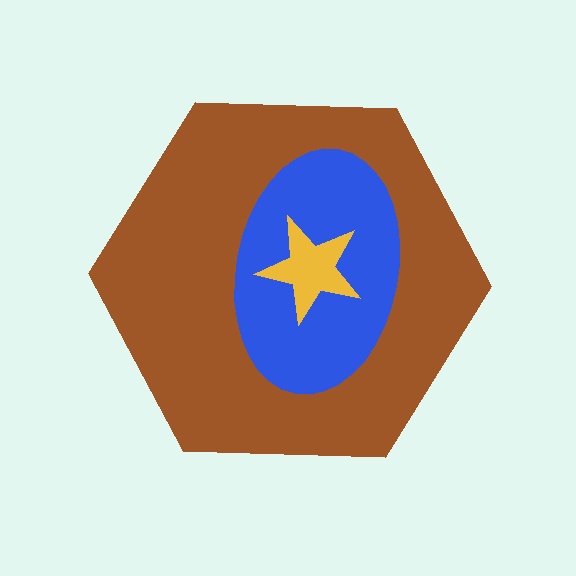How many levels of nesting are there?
3.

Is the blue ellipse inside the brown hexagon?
Yes.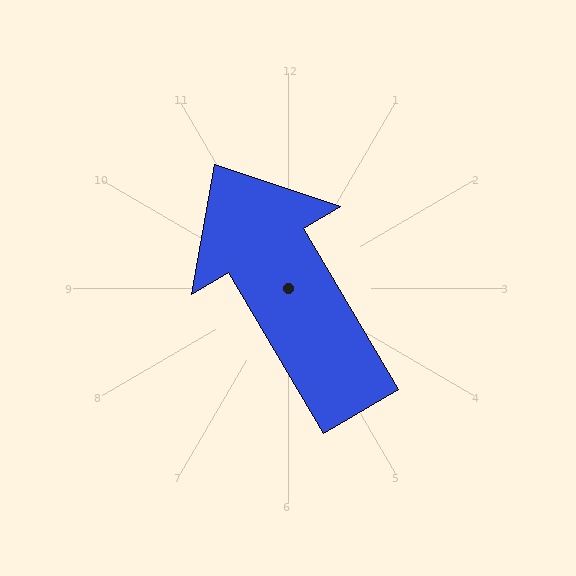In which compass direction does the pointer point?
Northwest.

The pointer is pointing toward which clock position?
Roughly 11 o'clock.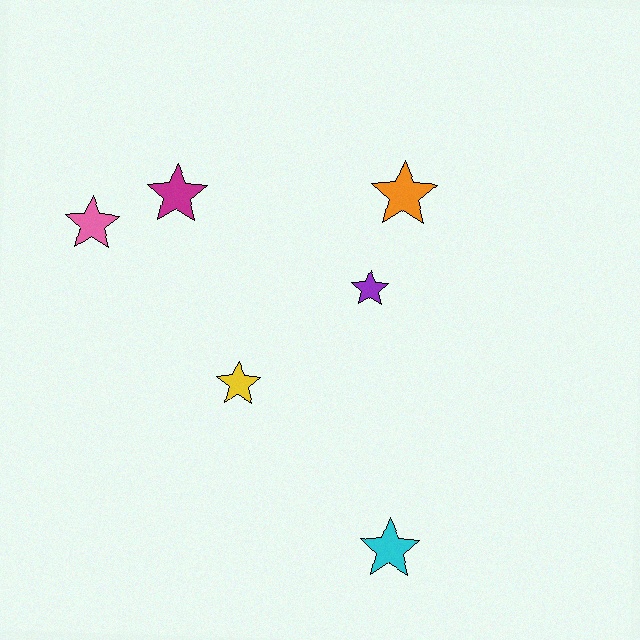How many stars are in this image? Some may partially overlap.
There are 6 stars.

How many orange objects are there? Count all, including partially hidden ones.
There is 1 orange object.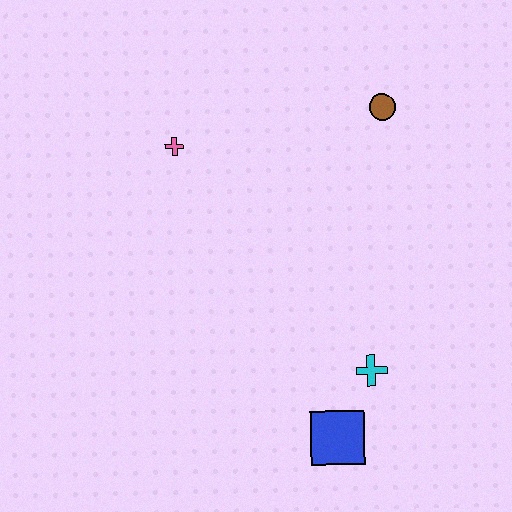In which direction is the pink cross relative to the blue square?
The pink cross is above the blue square.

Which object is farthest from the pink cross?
The blue square is farthest from the pink cross.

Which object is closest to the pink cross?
The brown circle is closest to the pink cross.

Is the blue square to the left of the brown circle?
Yes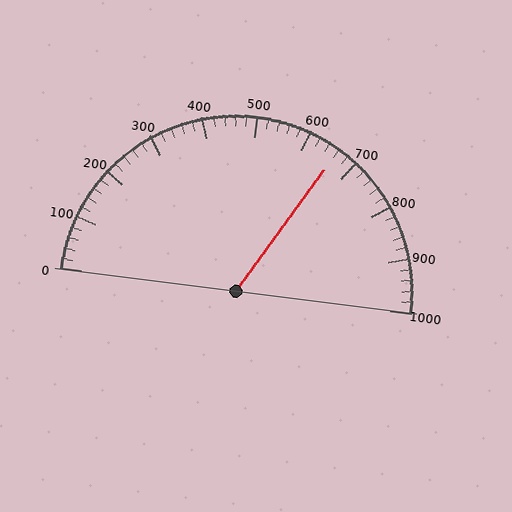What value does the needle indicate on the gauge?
The needle indicates approximately 660.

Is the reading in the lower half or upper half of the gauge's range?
The reading is in the upper half of the range (0 to 1000).